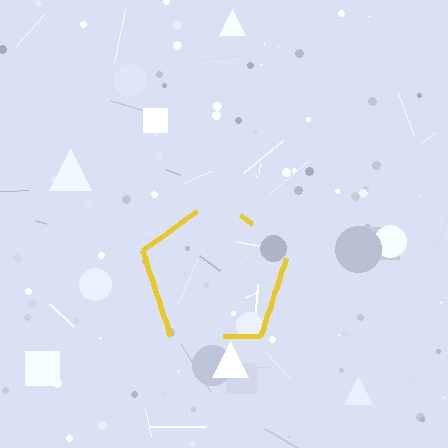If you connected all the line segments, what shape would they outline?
They would outline a pentagon.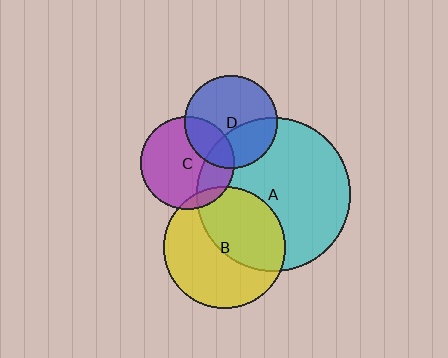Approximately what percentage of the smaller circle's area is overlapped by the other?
Approximately 45%.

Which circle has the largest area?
Circle A (cyan).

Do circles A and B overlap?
Yes.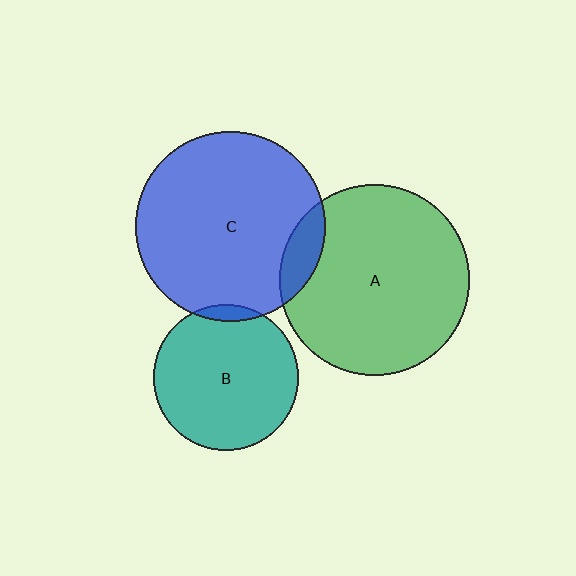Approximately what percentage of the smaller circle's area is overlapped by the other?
Approximately 10%.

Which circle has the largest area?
Circle A (green).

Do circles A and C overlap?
Yes.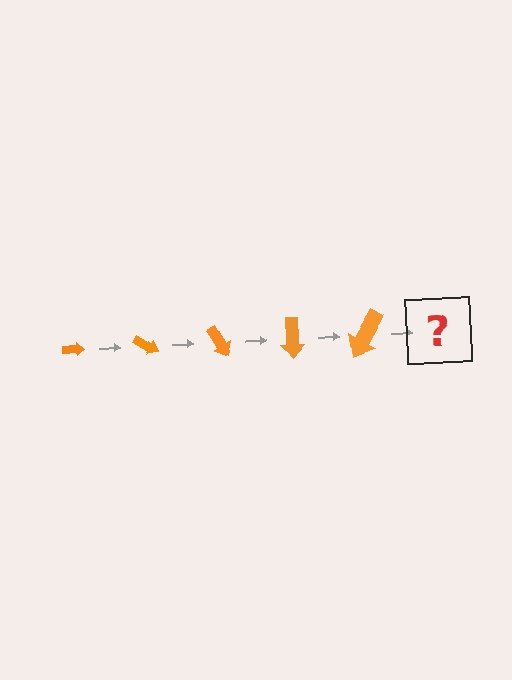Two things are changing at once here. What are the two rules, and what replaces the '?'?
The two rules are that the arrow grows larger each step and it rotates 30 degrees each step. The '?' should be an arrow, larger than the previous one and rotated 150 degrees from the start.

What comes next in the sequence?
The next element should be an arrow, larger than the previous one and rotated 150 degrees from the start.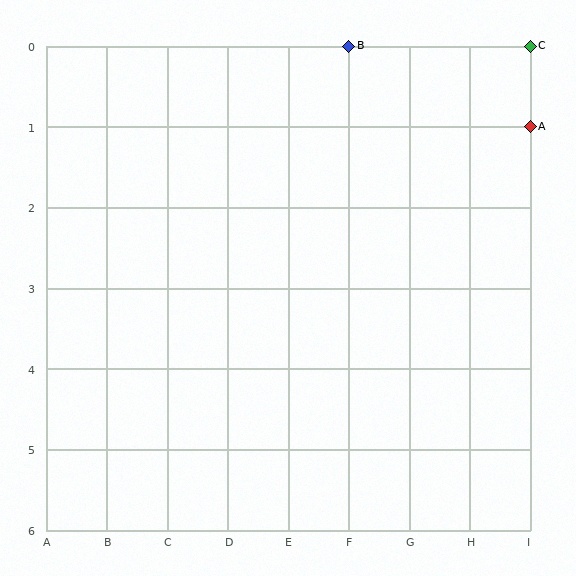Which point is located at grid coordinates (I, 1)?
Point A is at (I, 1).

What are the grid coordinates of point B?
Point B is at grid coordinates (F, 0).